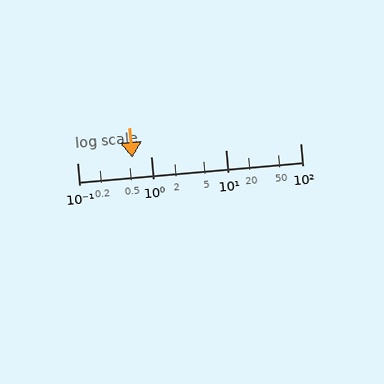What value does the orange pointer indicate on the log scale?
The pointer indicates approximately 0.55.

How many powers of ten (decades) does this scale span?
The scale spans 3 decades, from 0.1 to 100.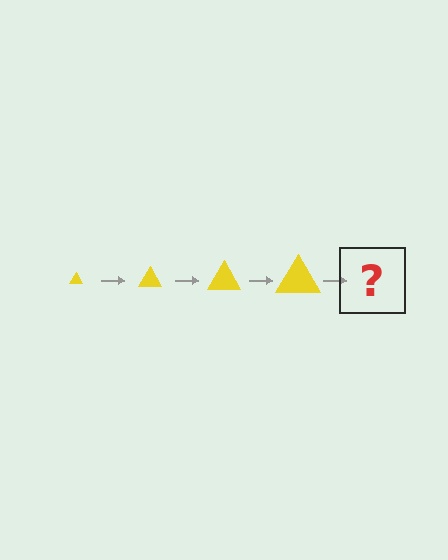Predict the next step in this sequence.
The next step is a yellow triangle, larger than the previous one.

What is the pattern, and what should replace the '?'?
The pattern is that the triangle gets progressively larger each step. The '?' should be a yellow triangle, larger than the previous one.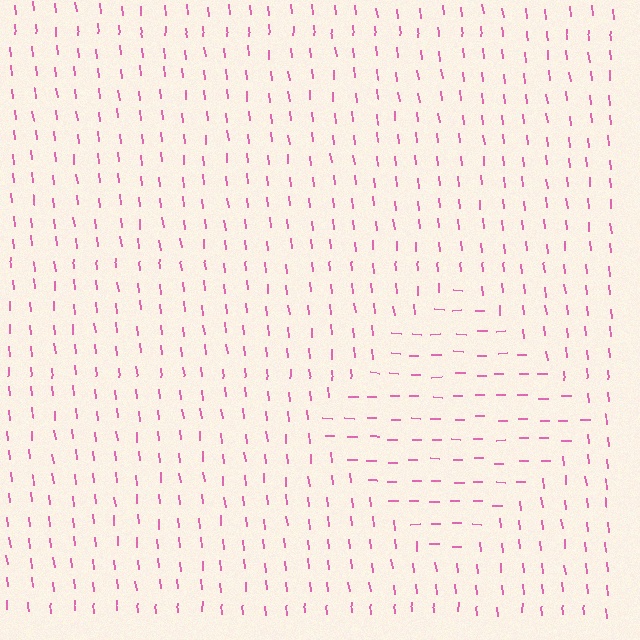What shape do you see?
I see a diamond.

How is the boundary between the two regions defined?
The boundary is defined purely by a change in line orientation (approximately 83 degrees difference). All lines are the same color and thickness.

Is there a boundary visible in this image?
Yes, there is a texture boundary formed by a change in line orientation.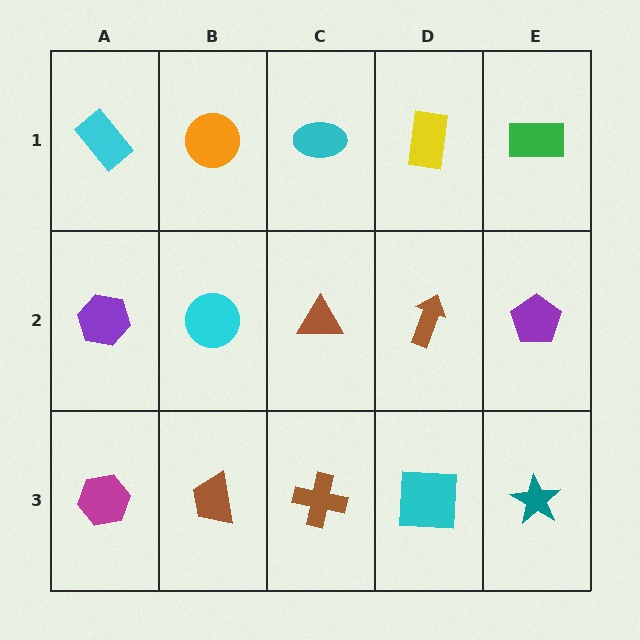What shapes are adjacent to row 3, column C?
A brown triangle (row 2, column C), a brown trapezoid (row 3, column B), a cyan square (row 3, column D).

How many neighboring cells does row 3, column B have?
3.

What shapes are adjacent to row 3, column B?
A cyan circle (row 2, column B), a magenta hexagon (row 3, column A), a brown cross (row 3, column C).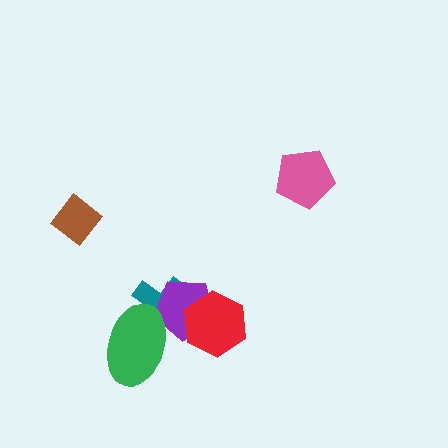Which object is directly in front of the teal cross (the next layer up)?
The purple pentagon is directly in front of the teal cross.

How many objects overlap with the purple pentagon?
3 objects overlap with the purple pentagon.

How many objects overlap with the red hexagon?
2 objects overlap with the red hexagon.